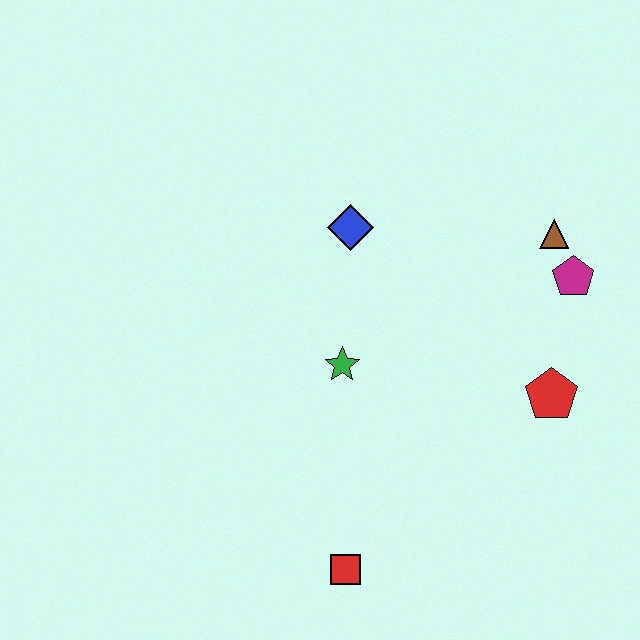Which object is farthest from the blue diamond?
The red square is farthest from the blue diamond.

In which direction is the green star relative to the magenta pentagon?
The green star is to the left of the magenta pentagon.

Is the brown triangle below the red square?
No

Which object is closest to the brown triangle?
The magenta pentagon is closest to the brown triangle.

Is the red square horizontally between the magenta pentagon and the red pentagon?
No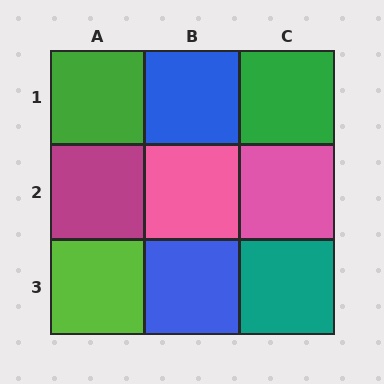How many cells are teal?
1 cell is teal.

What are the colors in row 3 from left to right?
Lime, blue, teal.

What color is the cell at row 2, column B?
Pink.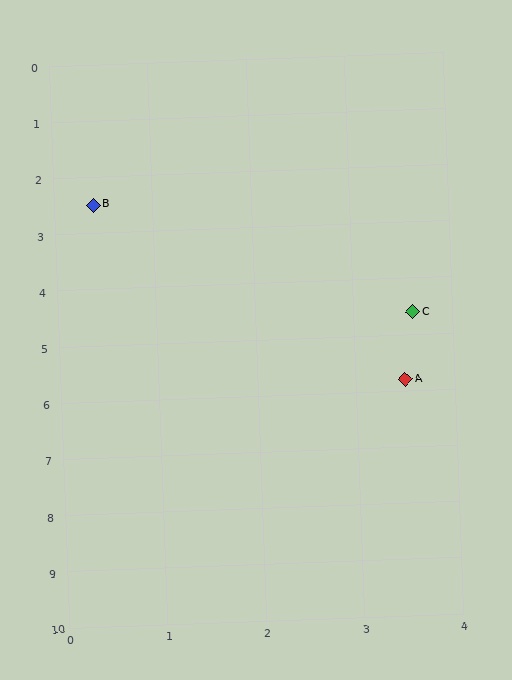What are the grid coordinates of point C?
Point C is at approximately (3.6, 4.6).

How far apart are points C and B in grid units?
Points C and B are about 3.8 grid units apart.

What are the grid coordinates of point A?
Point A is at approximately (3.5, 5.8).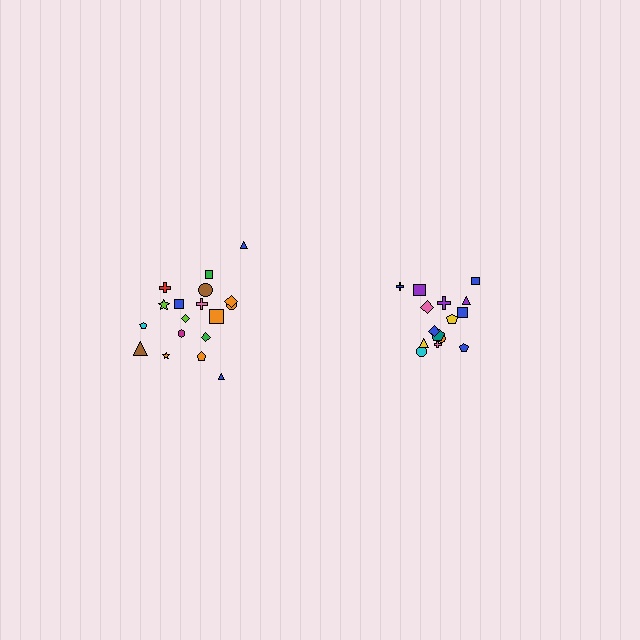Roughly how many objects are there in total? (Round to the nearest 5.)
Roughly 35 objects in total.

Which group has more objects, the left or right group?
The left group.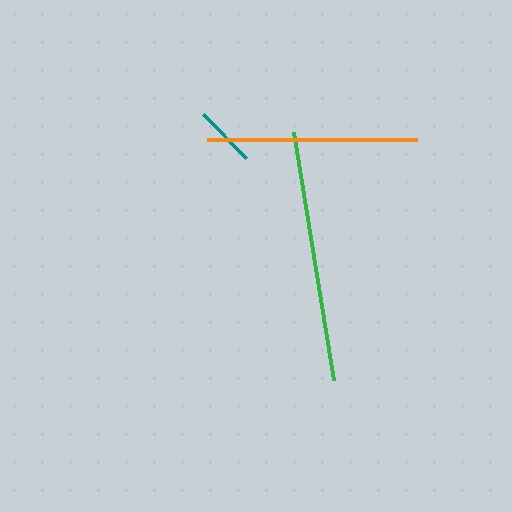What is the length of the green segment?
The green segment is approximately 251 pixels long.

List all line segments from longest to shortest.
From longest to shortest: green, orange, teal.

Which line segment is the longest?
The green line is the longest at approximately 251 pixels.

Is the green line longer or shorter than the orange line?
The green line is longer than the orange line.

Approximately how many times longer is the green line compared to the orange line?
The green line is approximately 1.2 times the length of the orange line.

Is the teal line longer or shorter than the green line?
The green line is longer than the teal line.